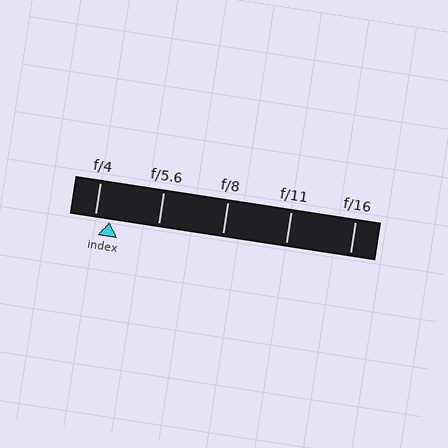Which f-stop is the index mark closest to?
The index mark is closest to f/4.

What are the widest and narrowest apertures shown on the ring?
The widest aperture shown is f/4 and the narrowest is f/16.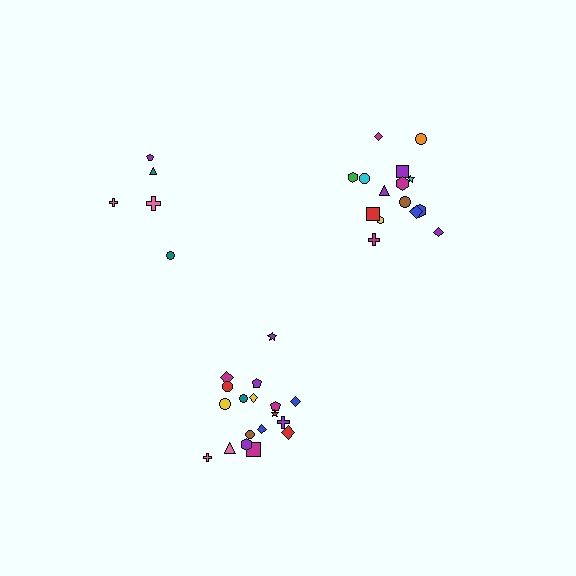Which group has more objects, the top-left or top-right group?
The top-right group.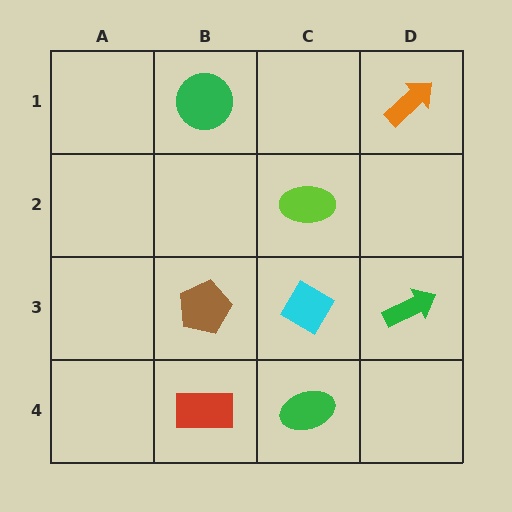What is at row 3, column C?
A cyan diamond.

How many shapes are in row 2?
1 shape.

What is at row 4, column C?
A green ellipse.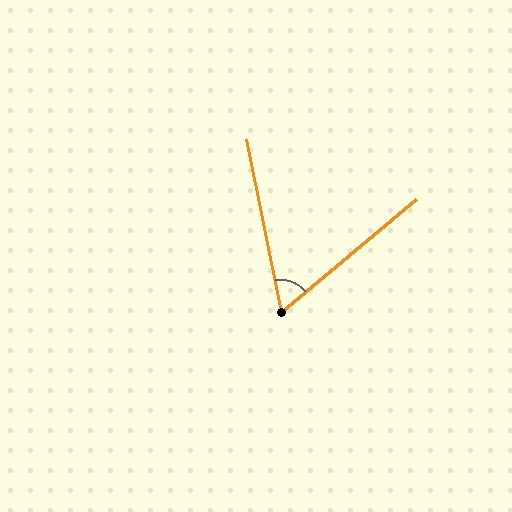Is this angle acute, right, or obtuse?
It is acute.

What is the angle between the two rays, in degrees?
Approximately 61 degrees.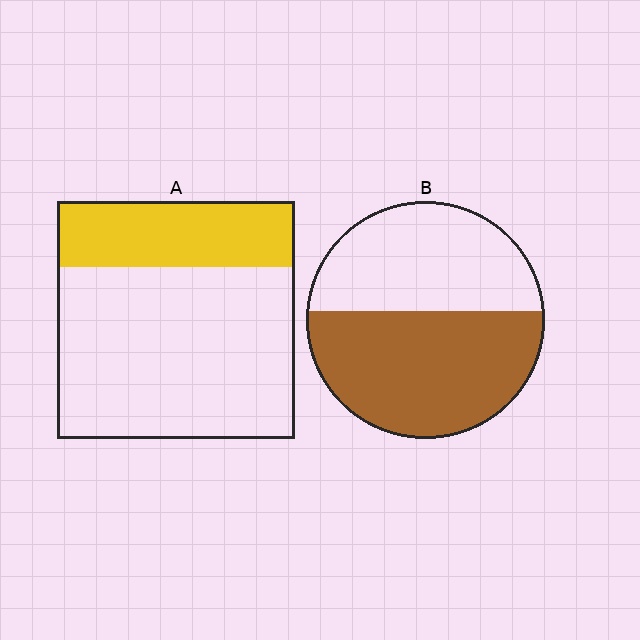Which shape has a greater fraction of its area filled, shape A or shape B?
Shape B.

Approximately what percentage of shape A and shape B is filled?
A is approximately 30% and B is approximately 55%.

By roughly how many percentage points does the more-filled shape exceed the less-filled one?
By roughly 25 percentage points (B over A).